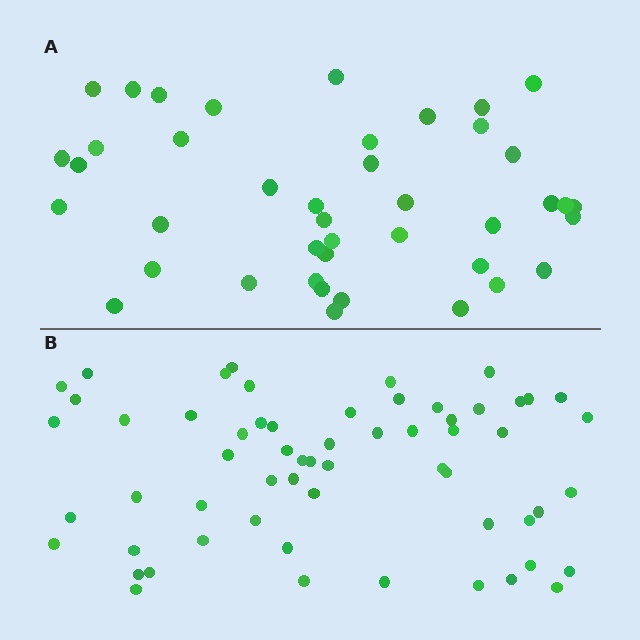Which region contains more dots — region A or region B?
Region B (the bottom region) has more dots.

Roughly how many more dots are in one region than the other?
Region B has approximately 20 more dots than region A.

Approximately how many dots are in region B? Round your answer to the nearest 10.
About 60 dots.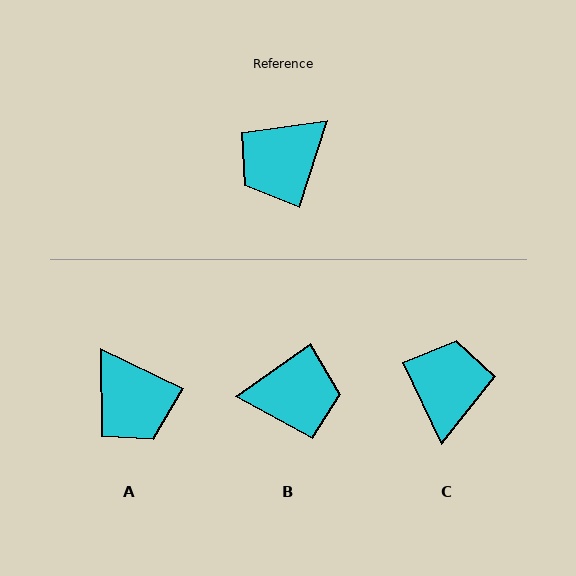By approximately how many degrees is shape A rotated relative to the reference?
Approximately 82 degrees counter-clockwise.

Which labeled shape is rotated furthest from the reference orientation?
B, about 143 degrees away.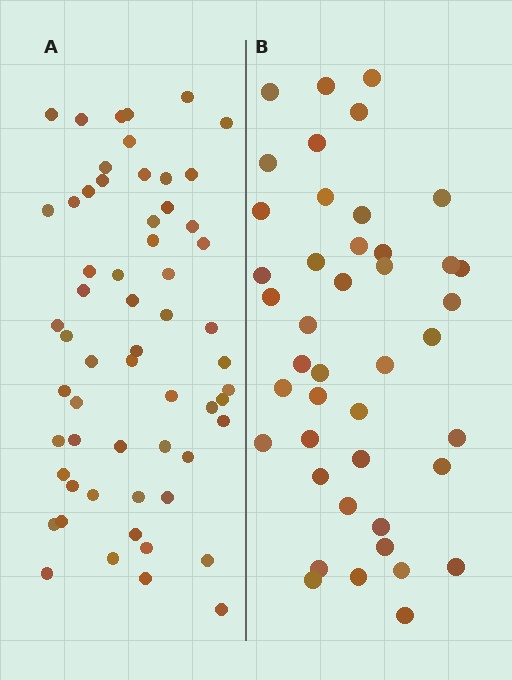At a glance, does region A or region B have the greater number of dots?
Region A (the left region) has more dots.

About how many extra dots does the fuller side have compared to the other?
Region A has approximately 15 more dots than region B.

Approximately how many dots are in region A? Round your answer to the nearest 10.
About 60 dots. (The exact count is 59, which rounds to 60.)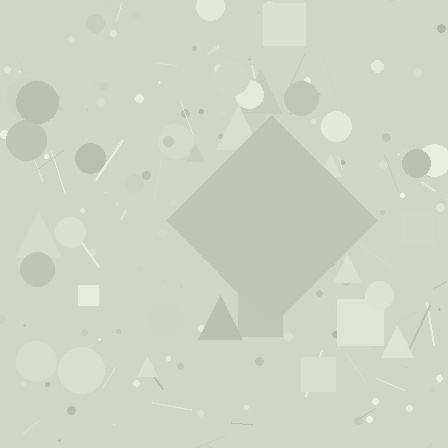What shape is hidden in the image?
A diamond is hidden in the image.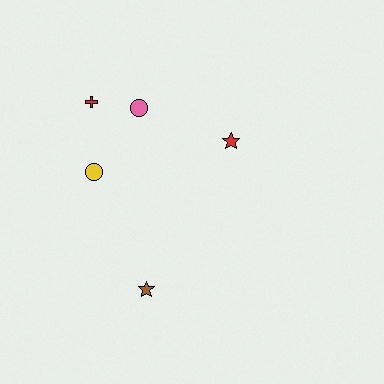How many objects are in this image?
There are 5 objects.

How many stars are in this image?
There are 2 stars.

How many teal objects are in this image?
There are no teal objects.